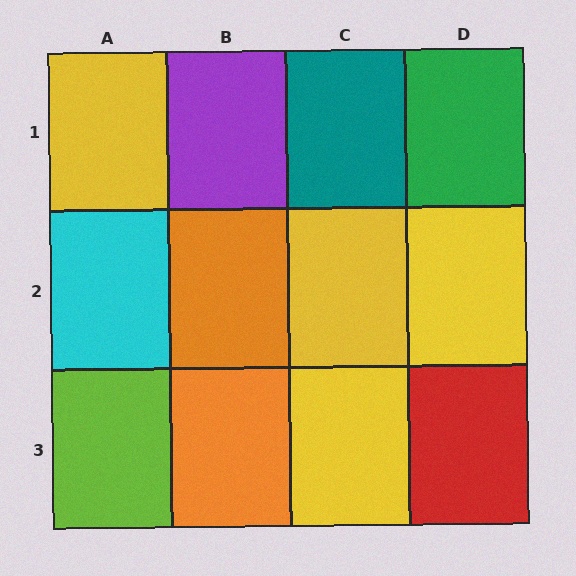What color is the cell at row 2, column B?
Orange.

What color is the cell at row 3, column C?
Yellow.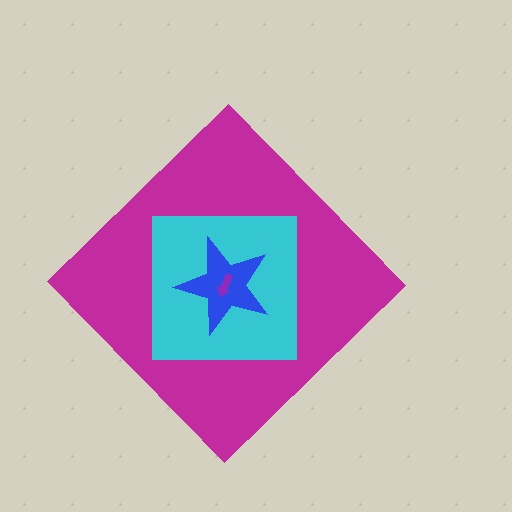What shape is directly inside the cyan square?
The blue star.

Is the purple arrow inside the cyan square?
Yes.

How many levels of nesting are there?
4.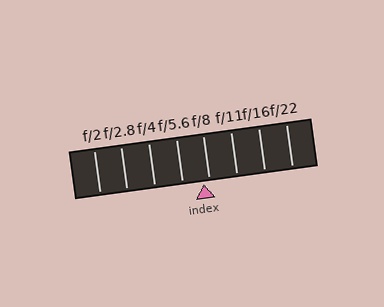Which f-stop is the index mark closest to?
The index mark is closest to f/8.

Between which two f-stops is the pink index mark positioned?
The index mark is between f/5.6 and f/8.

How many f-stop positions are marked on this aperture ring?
There are 8 f-stop positions marked.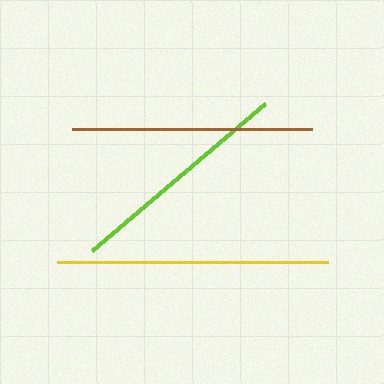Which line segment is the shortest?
The lime line is the shortest at approximately 227 pixels.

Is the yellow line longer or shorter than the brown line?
The yellow line is longer than the brown line.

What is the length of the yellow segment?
The yellow segment is approximately 271 pixels long.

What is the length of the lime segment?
The lime segment is approximately 227 pixels long.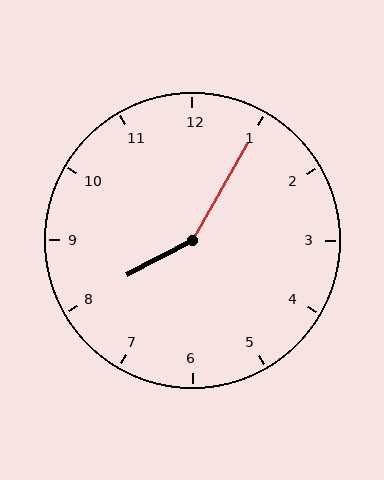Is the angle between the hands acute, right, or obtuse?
It is obtuse.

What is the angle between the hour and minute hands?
Approximately 148 degrees.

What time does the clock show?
8:05.